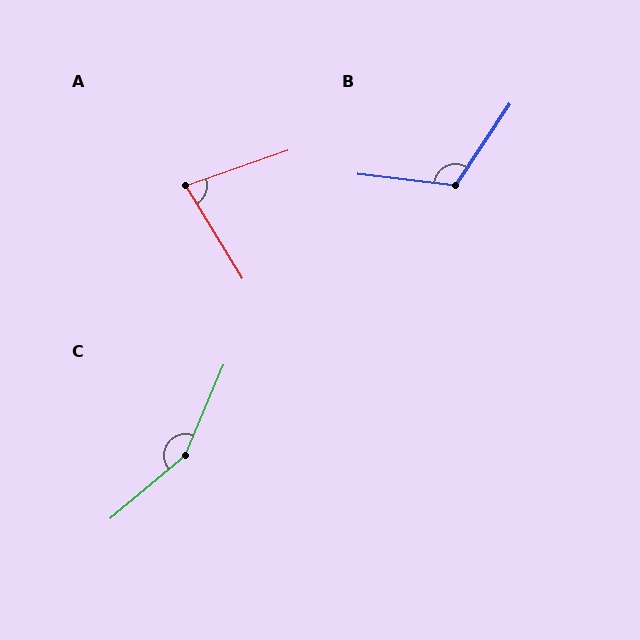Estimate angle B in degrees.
Approximately 117 degrees.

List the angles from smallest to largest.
A (77°), B (117°), C (153°).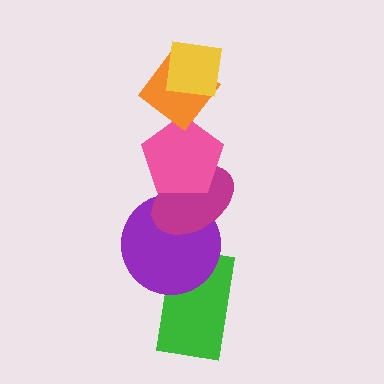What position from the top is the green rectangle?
The green rectangle is 6th from the top.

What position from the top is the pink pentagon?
The pink pentagon is 3rd from the top.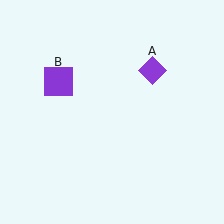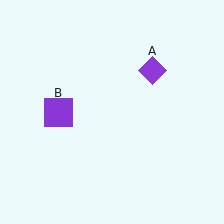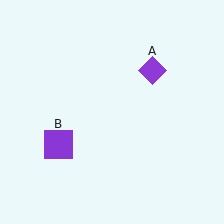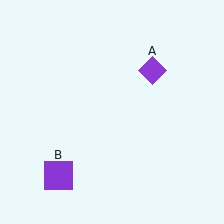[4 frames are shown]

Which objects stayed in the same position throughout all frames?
Purple diamond (object A) remained stationary.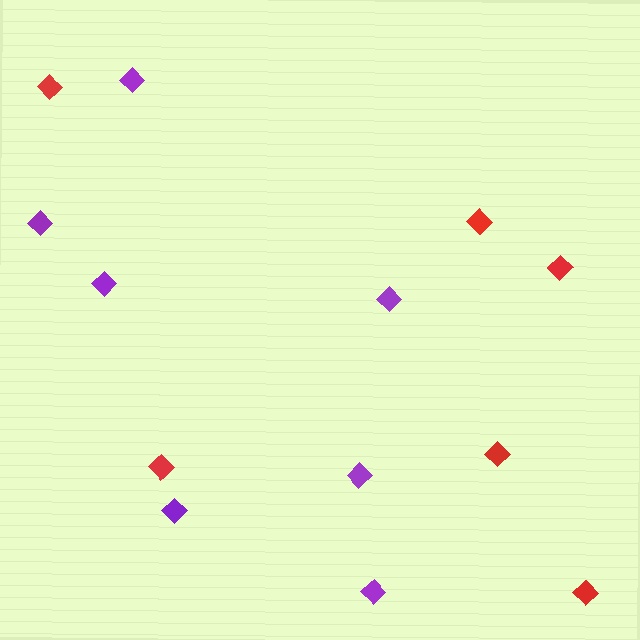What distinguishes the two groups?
There are 2 groups: one group of red diamonds (6) and one group of purple diamonds (7).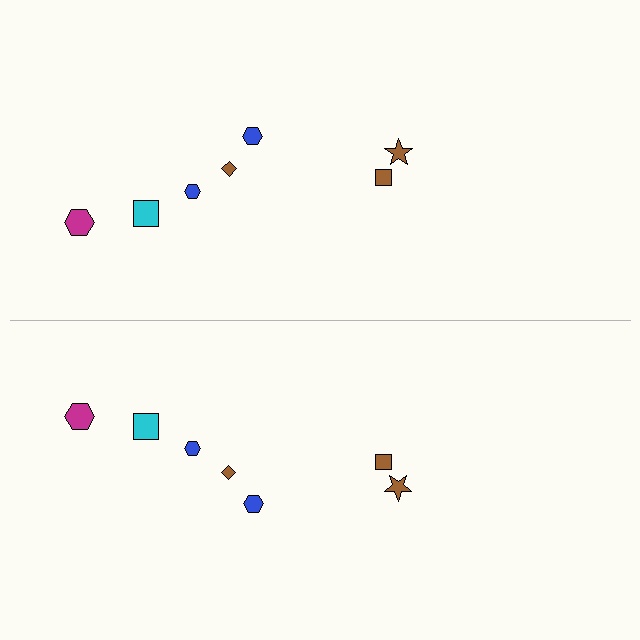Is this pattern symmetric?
Yes, this pattern has bilateral (reflection) symmetry.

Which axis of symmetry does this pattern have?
The pattern has a horizontal axis of symmetry running through the center of the image.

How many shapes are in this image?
There are 14 shapes in this image.